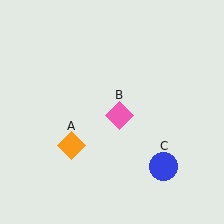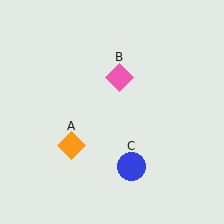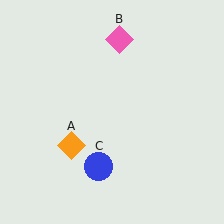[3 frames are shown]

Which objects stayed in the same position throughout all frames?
Orange diamond (object A) remained stationary.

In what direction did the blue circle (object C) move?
The blue circle (object C) moved left.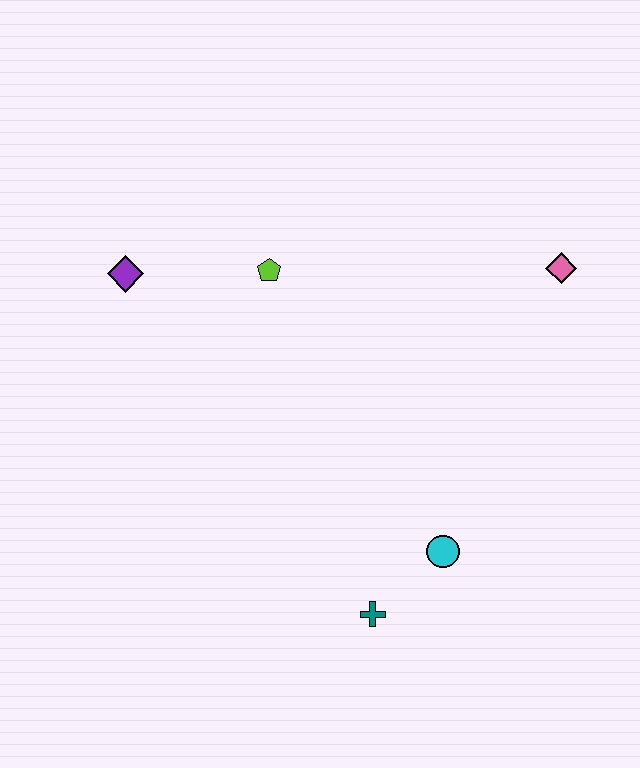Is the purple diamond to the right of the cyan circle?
No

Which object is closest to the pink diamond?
The lime pentagon is closest to the pink diamond.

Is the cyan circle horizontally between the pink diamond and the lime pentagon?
Yes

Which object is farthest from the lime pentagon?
The teal cross is farthest from the lime pentagon.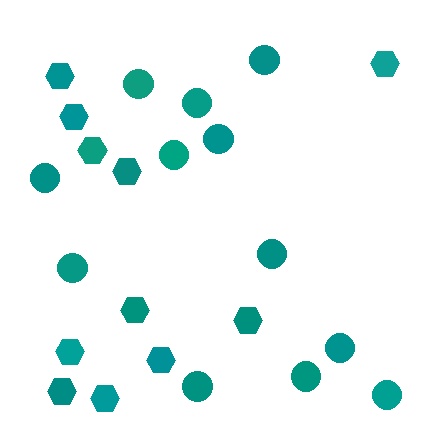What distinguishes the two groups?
There are 2 groups: one group of circles (12) and one group of hexagons (11).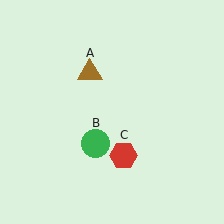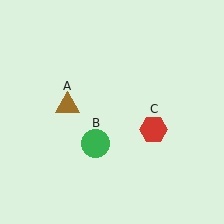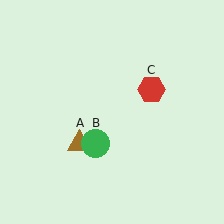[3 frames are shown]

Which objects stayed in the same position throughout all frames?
Green circle (object B) remained stationary.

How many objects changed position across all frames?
2 objects changed position: brown triangle (object A), red hexagon (object C).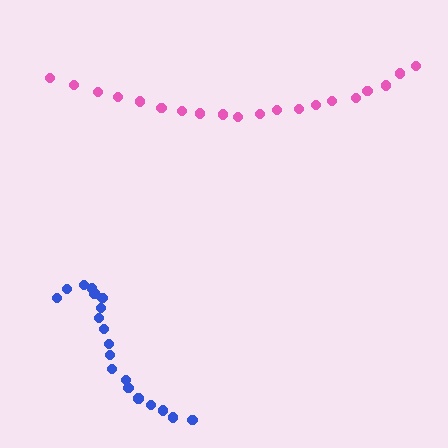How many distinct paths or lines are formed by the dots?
There are 2 distinct paths.